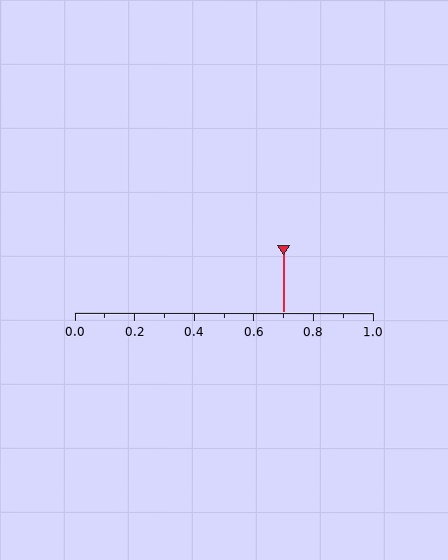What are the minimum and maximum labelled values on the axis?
The axis runs from 0.0 to 1.0.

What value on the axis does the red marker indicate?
The marker indicates approximately 0.7.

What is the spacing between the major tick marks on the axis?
The major ticks are spaced 0.2 apart.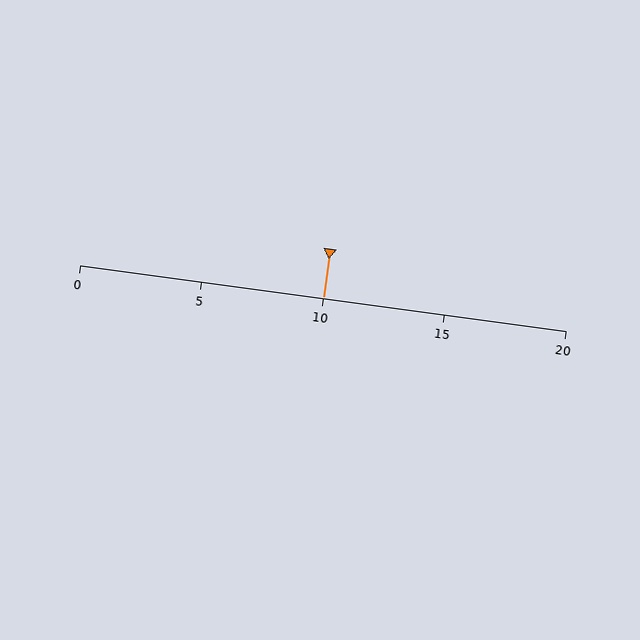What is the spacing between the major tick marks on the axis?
The major ticks are spaced 5 apart.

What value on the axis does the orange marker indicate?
The marker indicates approximately 10.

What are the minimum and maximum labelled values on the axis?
The axis runs from 0 to 20.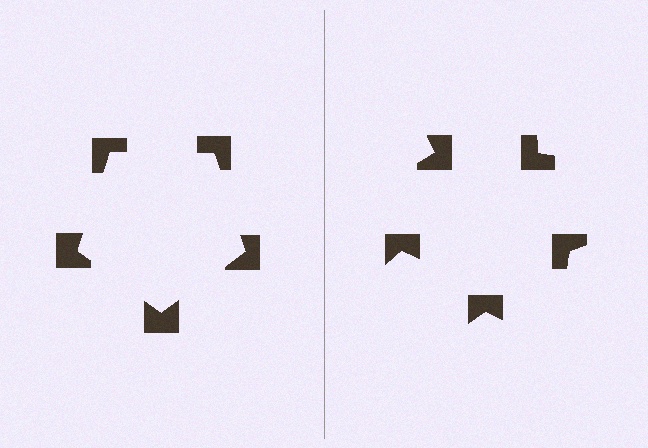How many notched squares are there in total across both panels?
10 — 5 on each side.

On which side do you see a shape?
An illusory pentagon appears on the left side. On the right side the wedge cuts are rotated, so no coherent shape forms.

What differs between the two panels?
The notched squares are positioned identically on both sides; only the wedge orientations differ. On the left they align to a pentagon; on the right they are misaligned.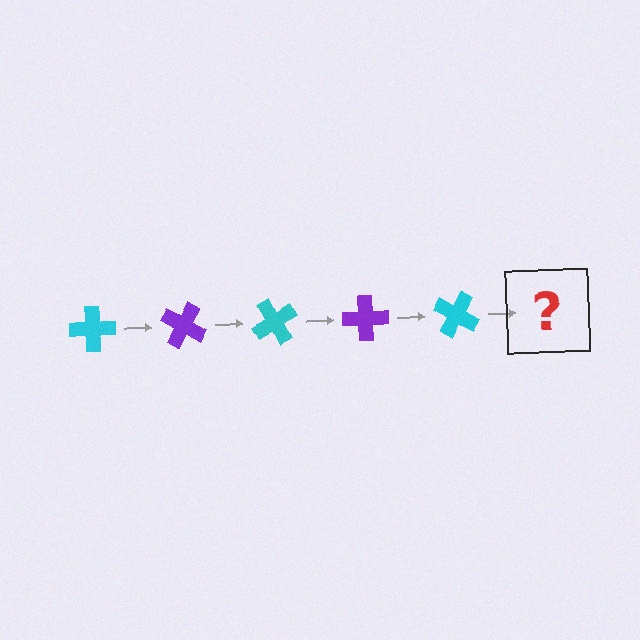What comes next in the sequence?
The next element should be a purple cross, rotated 150 degrees from the start.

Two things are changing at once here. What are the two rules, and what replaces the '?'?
The two rules are that it rotates 30 degrees each step and the color cycles through cyan and purple. The '?' should be a purple cross, rotated 150 degrees from the start.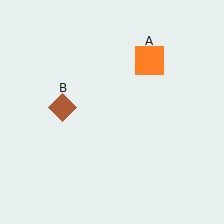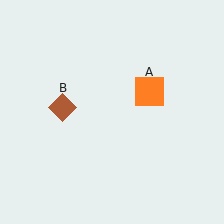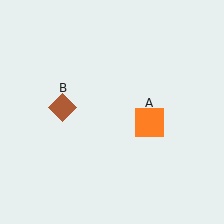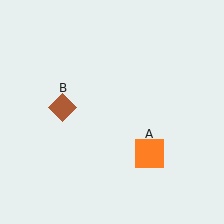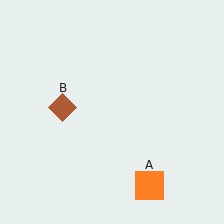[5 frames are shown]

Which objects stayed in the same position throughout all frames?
Brown diamond (object B) remained stationary.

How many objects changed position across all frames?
1 object changed position: orange square (object A).